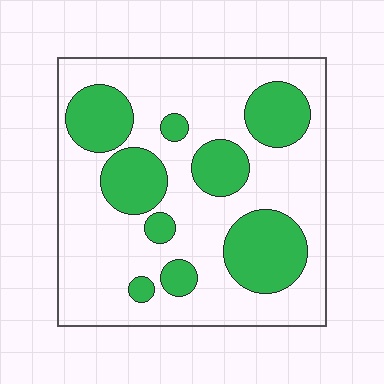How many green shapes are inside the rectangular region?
9.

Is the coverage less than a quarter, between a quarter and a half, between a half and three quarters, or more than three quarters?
Between a quarter and a half.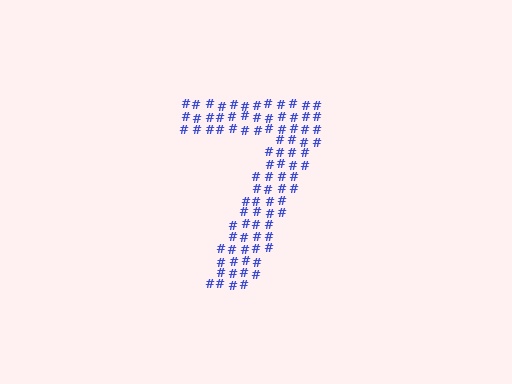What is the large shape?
The large shape is the digit 7.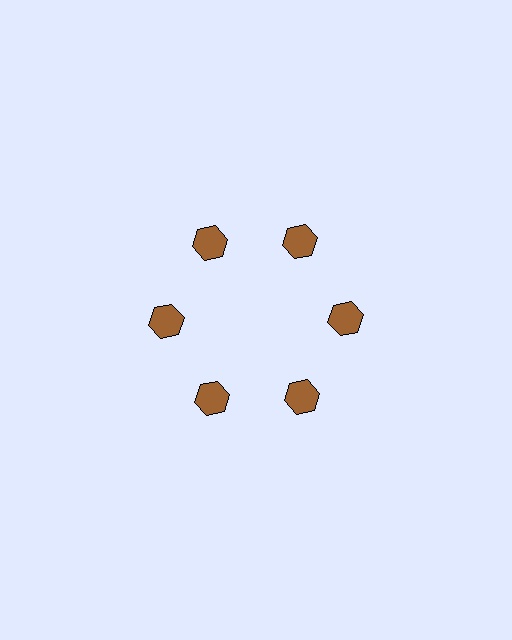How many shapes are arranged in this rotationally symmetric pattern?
There are 6 shapes, arranged in 6 groups of 1.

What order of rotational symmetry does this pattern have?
This pattern has 6-fold rotational symmetry.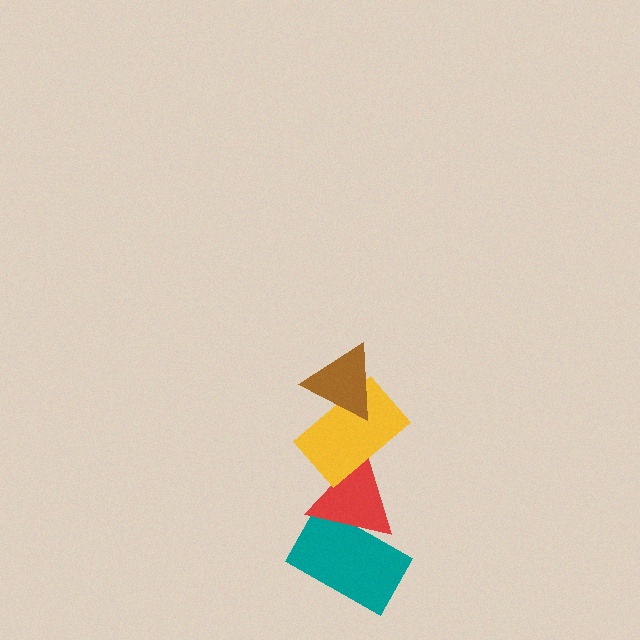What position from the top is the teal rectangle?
The teal rectangle is 4th from the top.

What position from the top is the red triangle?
The red triangle is 3rd from the top.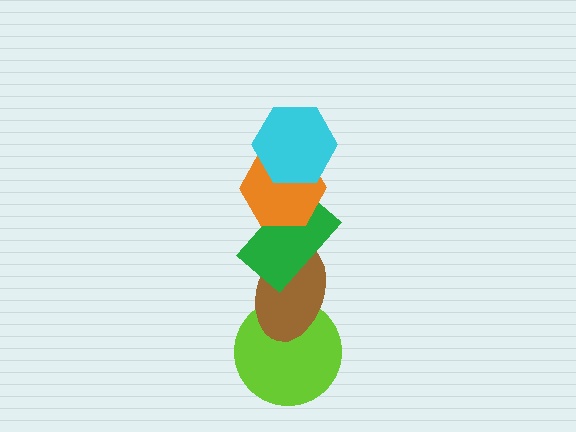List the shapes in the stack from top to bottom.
From top to bottom: the cyan hexagon, the orange hexagon, the green rectangle, the brown ellipse, the lime circle.